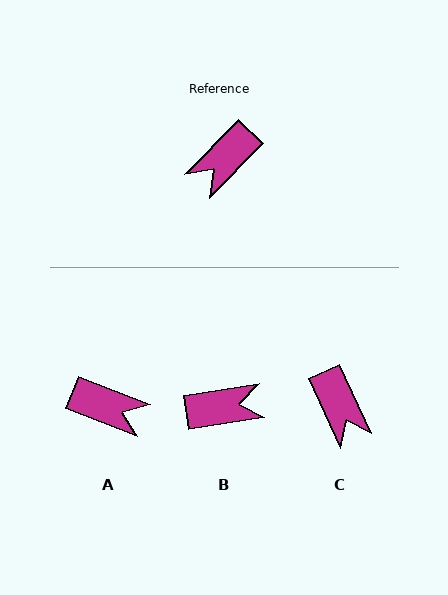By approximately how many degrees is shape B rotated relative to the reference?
Approximately 143 degrees counter-clockwise.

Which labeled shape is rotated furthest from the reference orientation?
B, about 143 degrees away.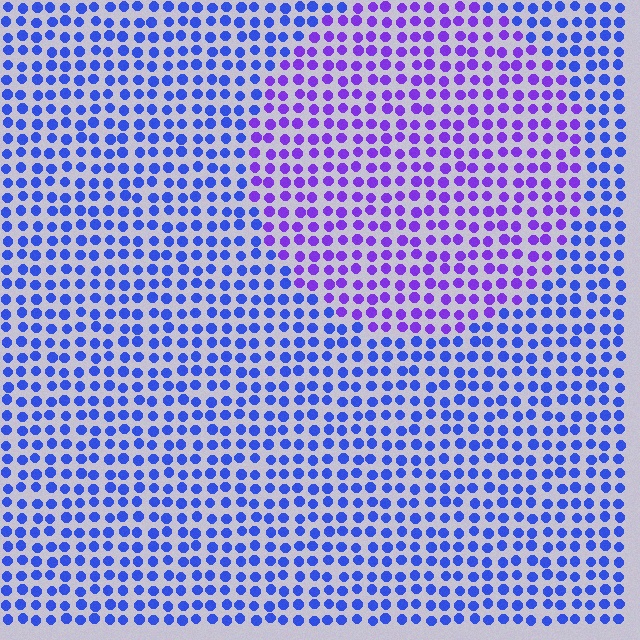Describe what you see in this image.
The image is filled with small blue elements in a uniform arrangement. A circle-shaped region is visible where the elements are tinted to a slightly different hue, forming a subtle color boundary.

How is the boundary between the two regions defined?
The boundary is defined purely by a slight shift in hue (about 37 degrees). Spacing, size, and orientation are identical on both sides.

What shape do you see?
I see a circle.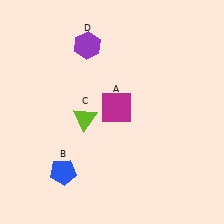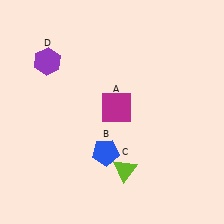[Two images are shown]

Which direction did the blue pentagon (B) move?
The blue pentagon (B) moved right.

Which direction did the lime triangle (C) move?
The lime triangle (C) moved down.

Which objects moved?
The objects that moved are: the blue pentagon (B), the lime triangle (C), the purple hexagon (D).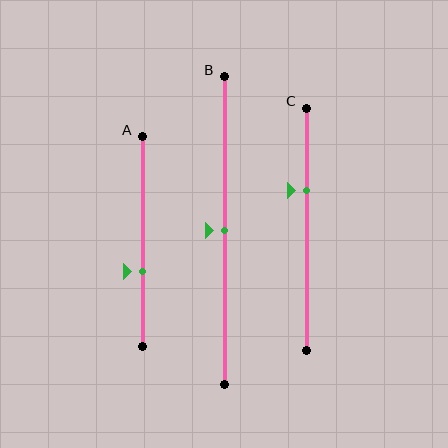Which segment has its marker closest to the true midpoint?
Segment B has its marker closest to the true midpoint.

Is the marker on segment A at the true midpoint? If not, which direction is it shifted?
No, the marker on segment A is shifted downward by about 14% of the segment length.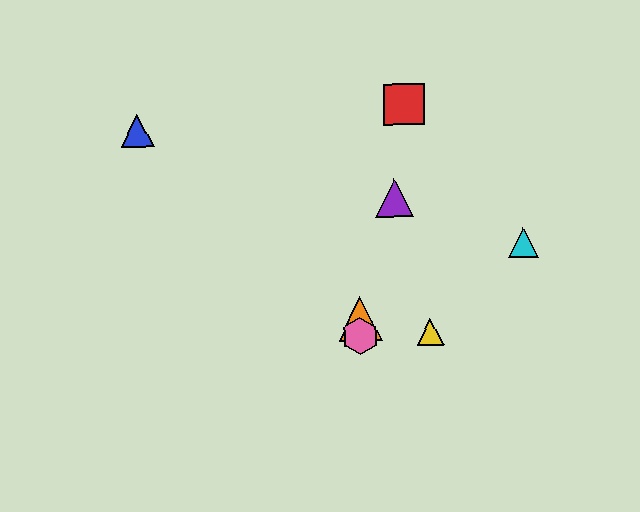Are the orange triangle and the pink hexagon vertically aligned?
Yes, both are at x≈360.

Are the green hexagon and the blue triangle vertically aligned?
No, the green hexagon is at x≈360 and the blue triangle is at x≈137.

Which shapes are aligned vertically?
The green hexagon, the orange triangle, the pink hexagon are aligned vertically.